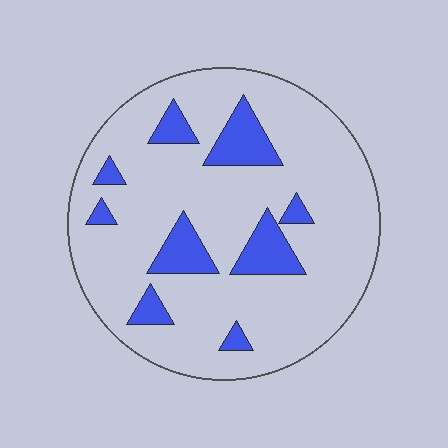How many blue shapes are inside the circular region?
9.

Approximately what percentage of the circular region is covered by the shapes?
Approximately 15%.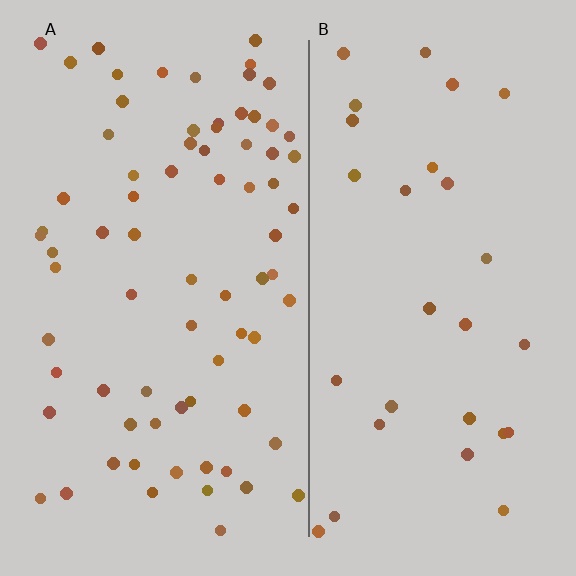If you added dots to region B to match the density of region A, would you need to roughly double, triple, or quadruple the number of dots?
Approximately triple.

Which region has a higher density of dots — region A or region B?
A (the left).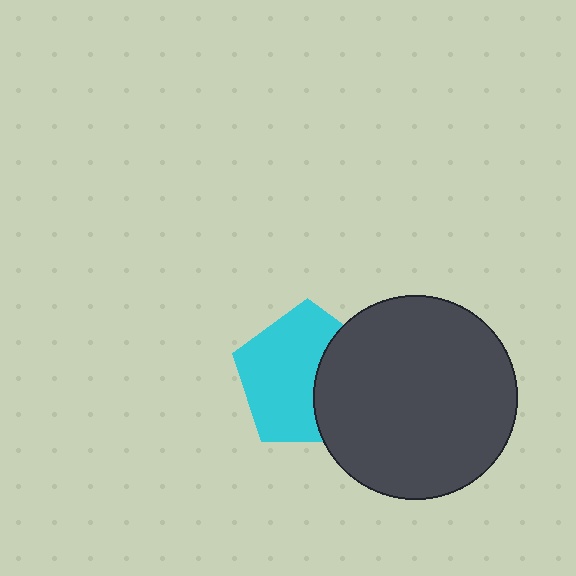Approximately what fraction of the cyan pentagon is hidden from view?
Roughly 37% of the cyan pentagon is hidden behind the dark gray circle.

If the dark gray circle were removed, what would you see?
You would see the complete cyan pentagon.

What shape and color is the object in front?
The object in front is a dark gray circle.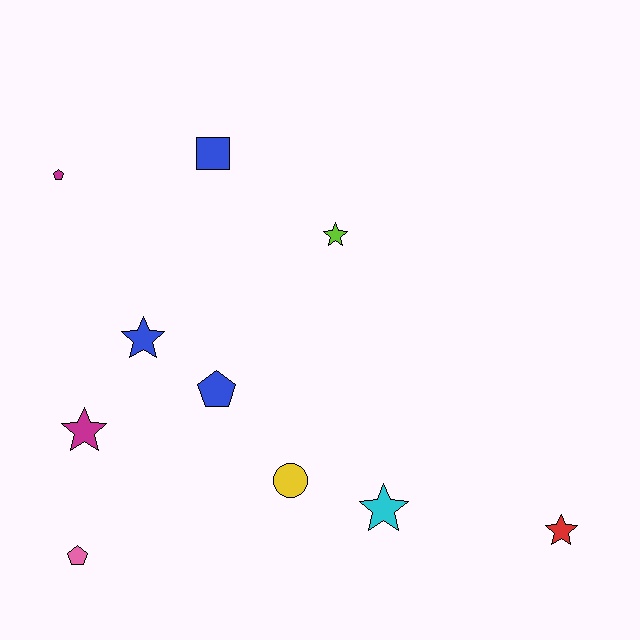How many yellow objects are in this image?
There is 1 yellow object.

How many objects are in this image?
There are 10 objects.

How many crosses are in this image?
There are no crosses.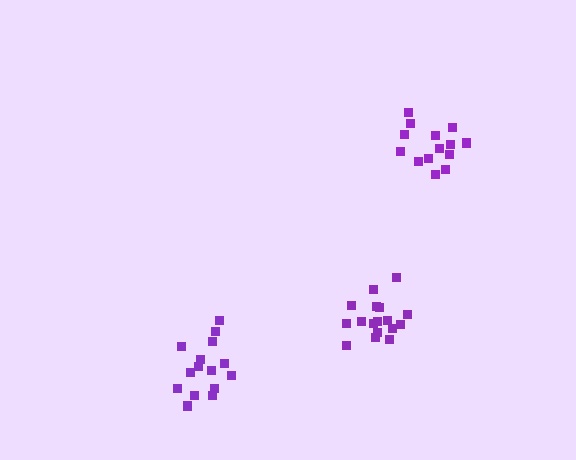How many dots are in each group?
Group 1: 14 dots, Group 2: 17 dots, Group 3: 15 dots (46 total).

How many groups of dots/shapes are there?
There are 3 groups.